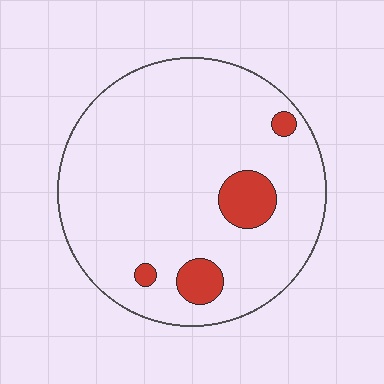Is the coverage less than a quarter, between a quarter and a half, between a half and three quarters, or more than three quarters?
Less than a quarter.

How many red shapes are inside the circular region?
4.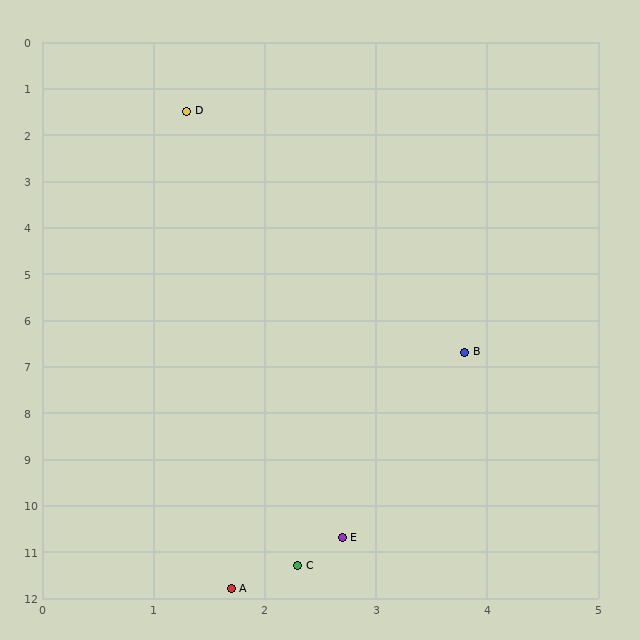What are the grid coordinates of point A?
Point A is at approximately (1.7, 11.8).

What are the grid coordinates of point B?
Point B is at approximately (3.8, 6.7).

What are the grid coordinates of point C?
Point C is at approximately (2.3, 11.3).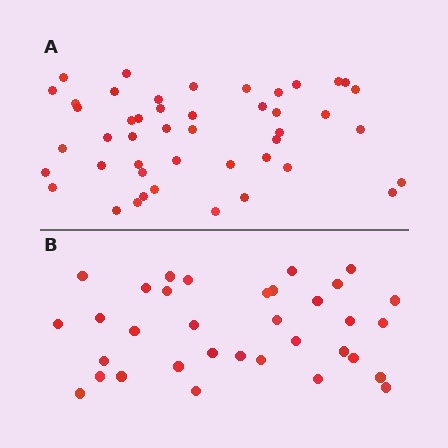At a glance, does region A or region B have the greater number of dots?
Region A (the top region) has more dots.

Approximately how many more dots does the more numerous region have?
Region A has roughly 12 or so more dots than region B.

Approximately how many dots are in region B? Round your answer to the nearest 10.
About 30 dots. (The exact count is 34, which rounds to 30.)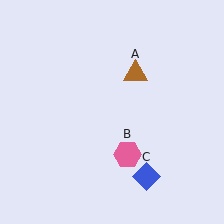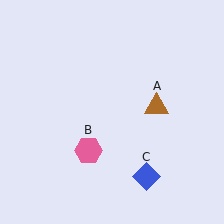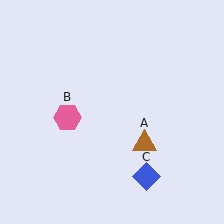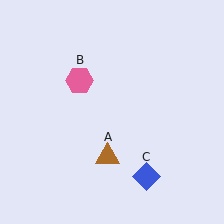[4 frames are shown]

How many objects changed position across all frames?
2 objects changed position: brown triangle (object A), pink hexagon (object B).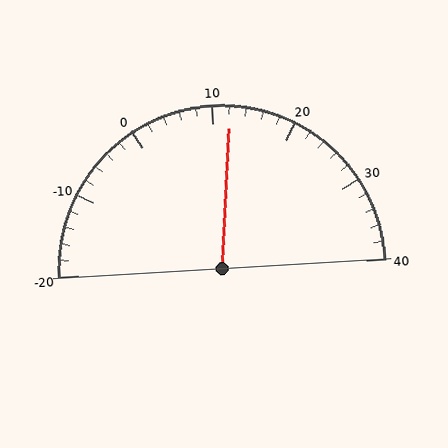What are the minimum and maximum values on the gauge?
The gauge ranges from -20 to 40.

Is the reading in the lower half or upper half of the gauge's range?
The reading is in the upper half of the range (-20 to 40).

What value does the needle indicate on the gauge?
The needle indicates approximately 12.